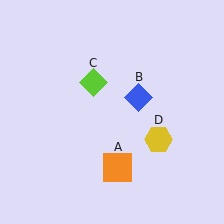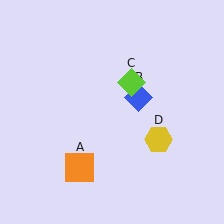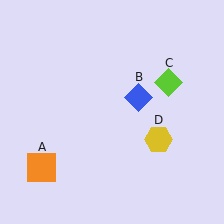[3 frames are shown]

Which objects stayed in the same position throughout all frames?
Blue diamond (object B) and yellow hexagon (object D) remained stationary.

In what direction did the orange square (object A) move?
The orange square (object A) moved left.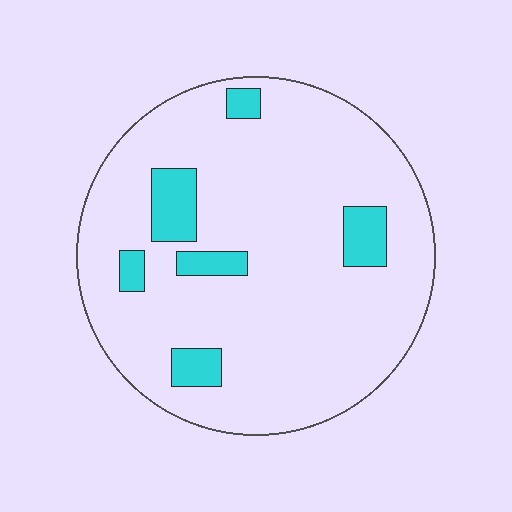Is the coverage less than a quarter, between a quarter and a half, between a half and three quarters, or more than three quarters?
Less than a quarter.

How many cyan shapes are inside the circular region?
6.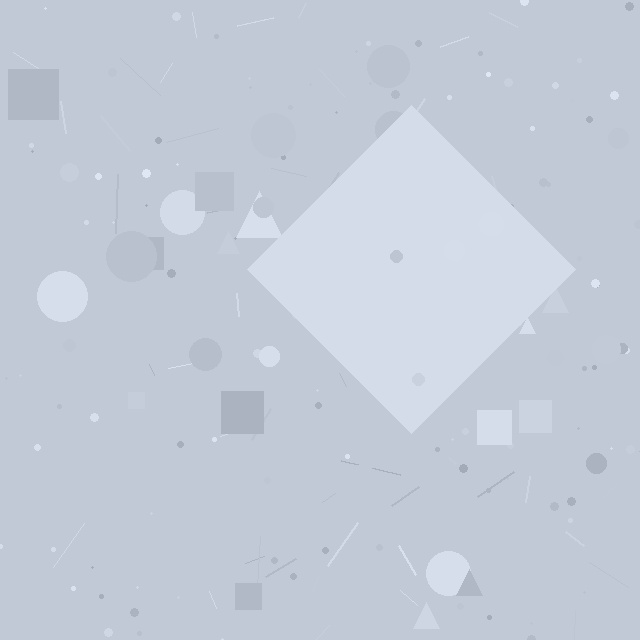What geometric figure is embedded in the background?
A diamond is embedded in the background.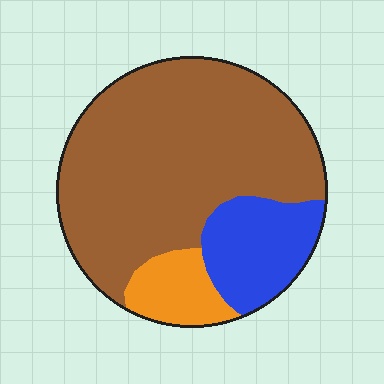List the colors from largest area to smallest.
From largest to smallest: brown, blue, orange.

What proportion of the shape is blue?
Blue covers around 20% of the shape.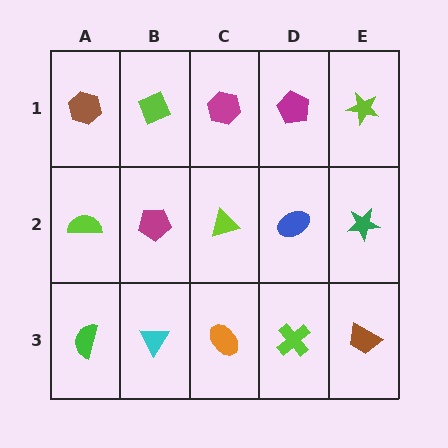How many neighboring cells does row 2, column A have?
3.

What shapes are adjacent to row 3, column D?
A blue ellipse (row 2, column D), an orange ellipse (row 3, column C), a brown trapezoid (row 3, column E).